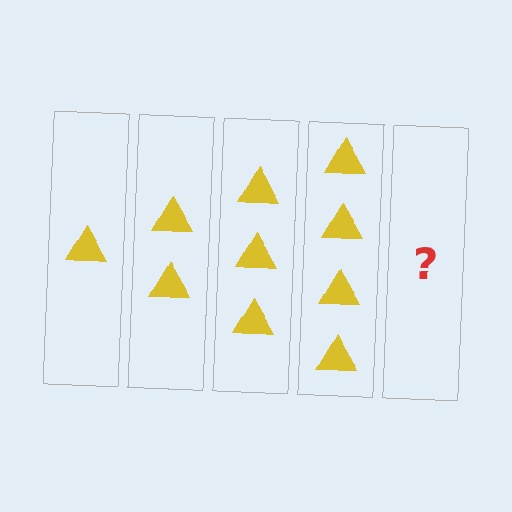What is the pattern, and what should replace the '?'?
The pattern is that each step adds one more triangle. The '?' should be 5 triangles.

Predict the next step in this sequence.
The next step is 5 triangles.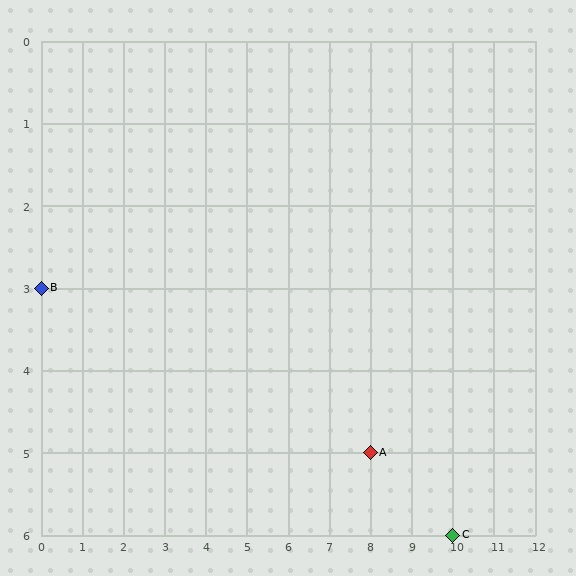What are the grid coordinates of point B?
Point B is at grid coordinates (0, 3).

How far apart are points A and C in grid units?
Points A and C are 2 columns and 1 row apart (about 2.2 grid units diagonally).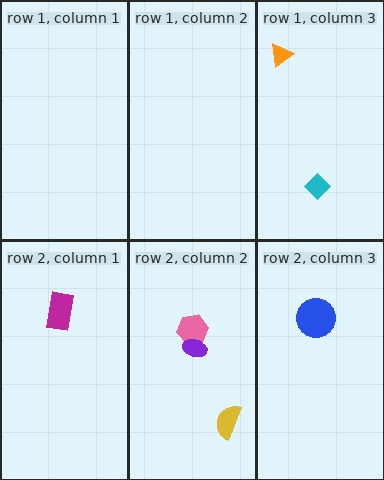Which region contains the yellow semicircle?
The row 2, column 2 region.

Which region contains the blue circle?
The row 2, column 3 region.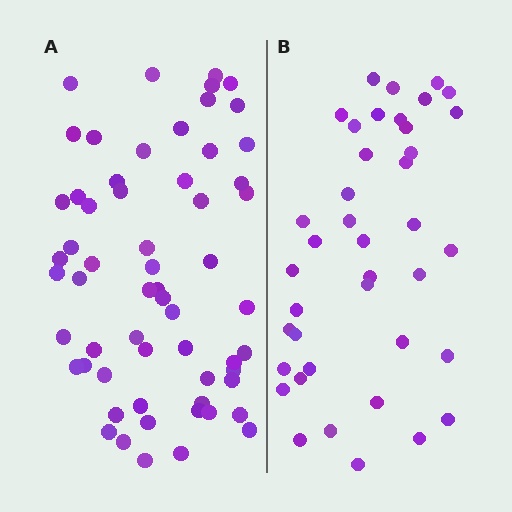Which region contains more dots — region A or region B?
Region A (the left region) has more dots.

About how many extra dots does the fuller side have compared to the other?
Region A has approximately 20 more dots than region B.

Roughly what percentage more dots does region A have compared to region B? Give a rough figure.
About 50% more.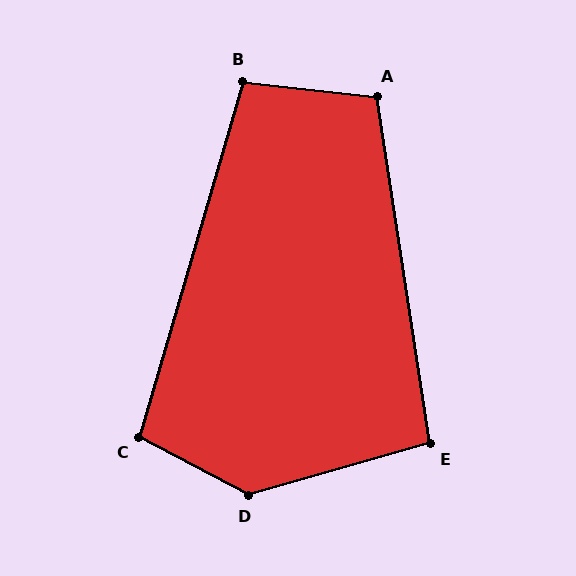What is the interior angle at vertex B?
Approximately 100 degrees (obtuse).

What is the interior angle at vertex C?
Approximately 102 degrees (obtuse).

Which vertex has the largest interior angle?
D, at approximately 136 degrees.